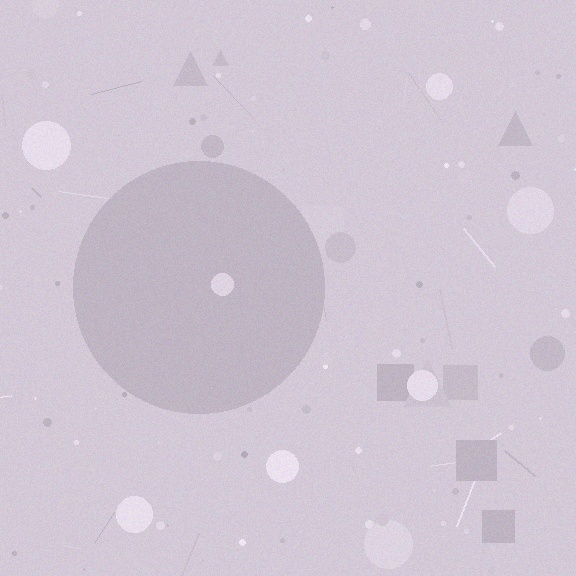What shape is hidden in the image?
A circle is hidden in the image.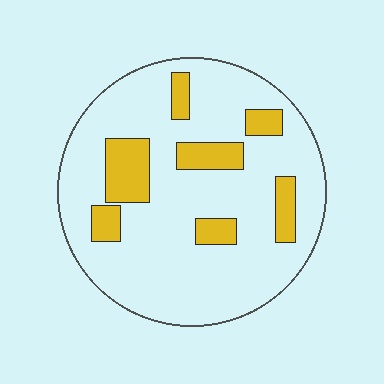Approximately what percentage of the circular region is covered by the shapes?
Approximately 20%.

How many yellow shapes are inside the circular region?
7.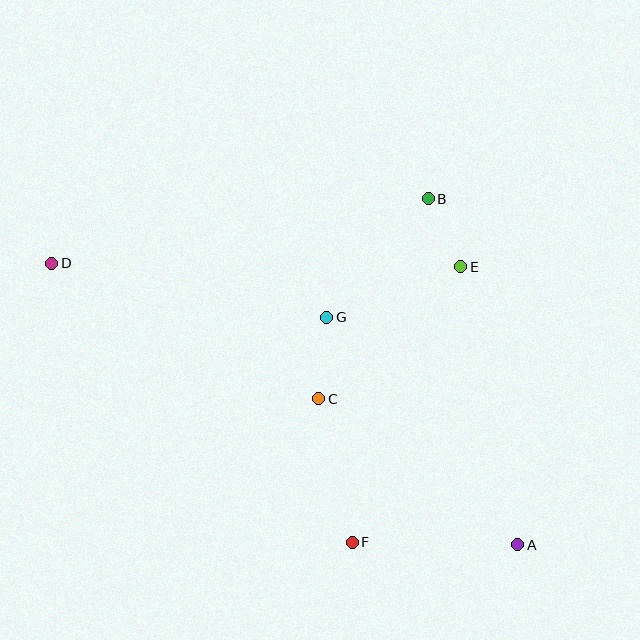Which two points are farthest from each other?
Points A and D are farthest from each other.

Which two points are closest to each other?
Points B and E are closest to each other.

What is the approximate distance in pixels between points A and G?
The distance between A and G is approximately 297 pixels.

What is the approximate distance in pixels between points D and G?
The distance between D and G is approximately 280 pixels.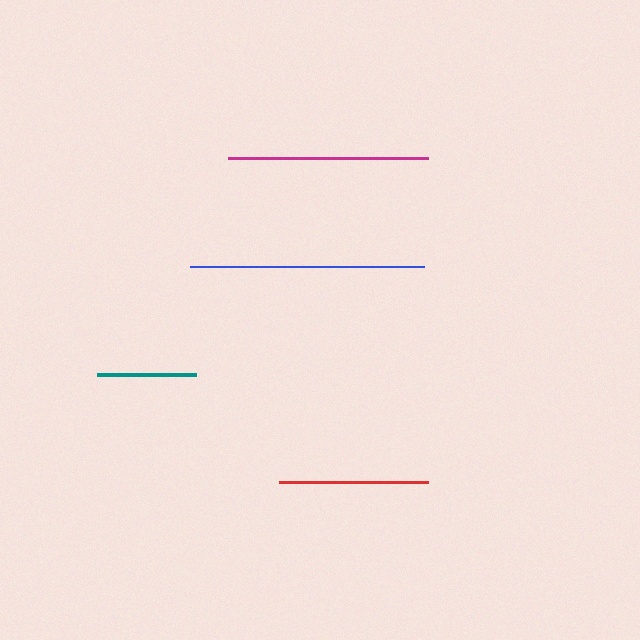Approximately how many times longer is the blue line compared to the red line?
The blue line is approximately 1.6 times the length of the red line.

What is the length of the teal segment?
The teal segment is approximately 99 pixels long.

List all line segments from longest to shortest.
From longest to shortest: blue, magenta, red, teal.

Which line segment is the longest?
The blue line is the longest at approximately 234 pixels.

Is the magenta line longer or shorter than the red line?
The magenta line is longer than the red line.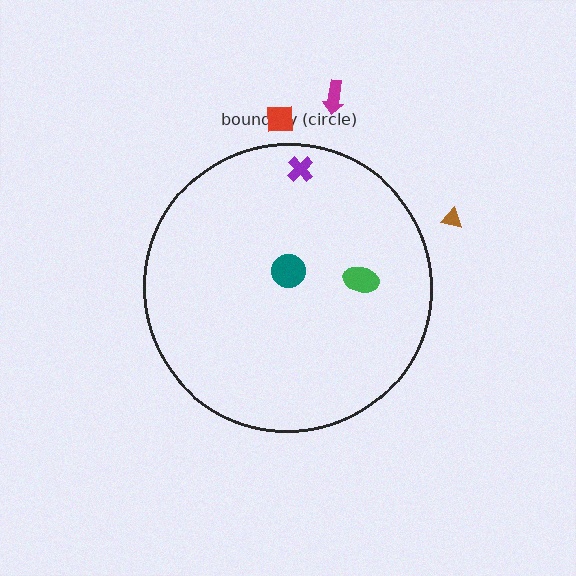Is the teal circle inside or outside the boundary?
Inside.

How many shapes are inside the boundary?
3 inside, 3 outside.